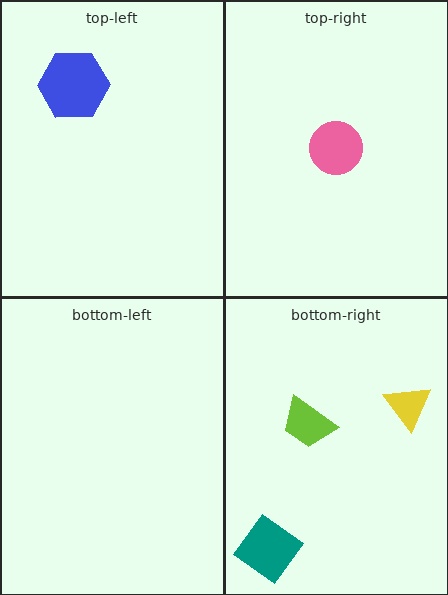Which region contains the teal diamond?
The bottom-right region.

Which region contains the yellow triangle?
The bottom-right region.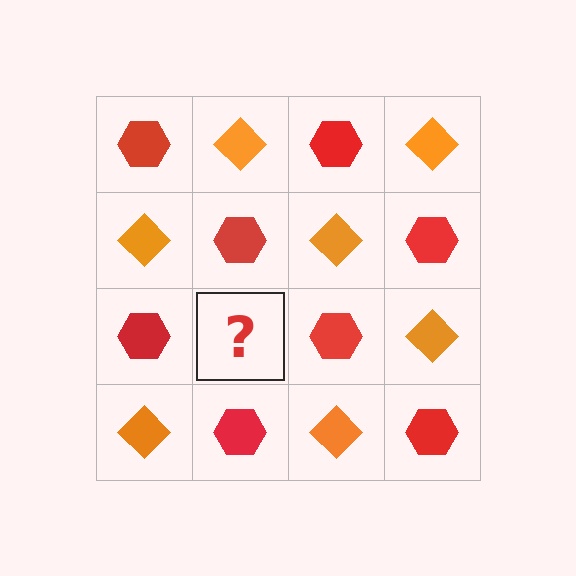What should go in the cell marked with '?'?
The missing cell should contain an orange diamond.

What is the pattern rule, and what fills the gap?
The rule is that it alternates red hexagon and orange diamond in a checkerboard pattern. The gap should be filled with an orange diamond.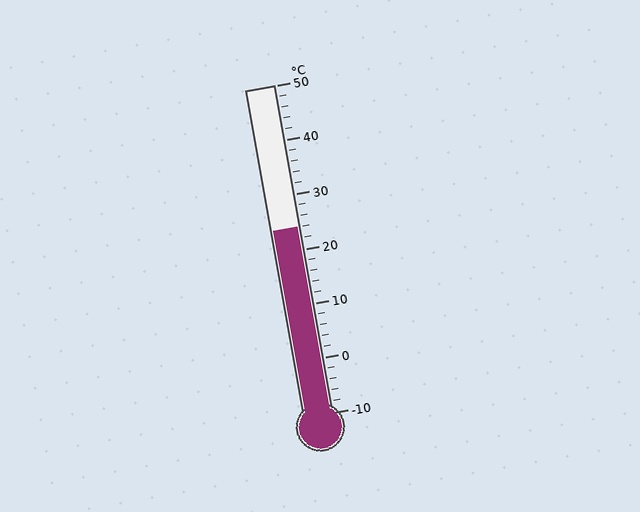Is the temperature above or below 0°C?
The temperature is above 0°C.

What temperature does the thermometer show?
The thermometer shows approximately 24°C.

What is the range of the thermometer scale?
The thermometer scale ranges from -10°C to 50°C.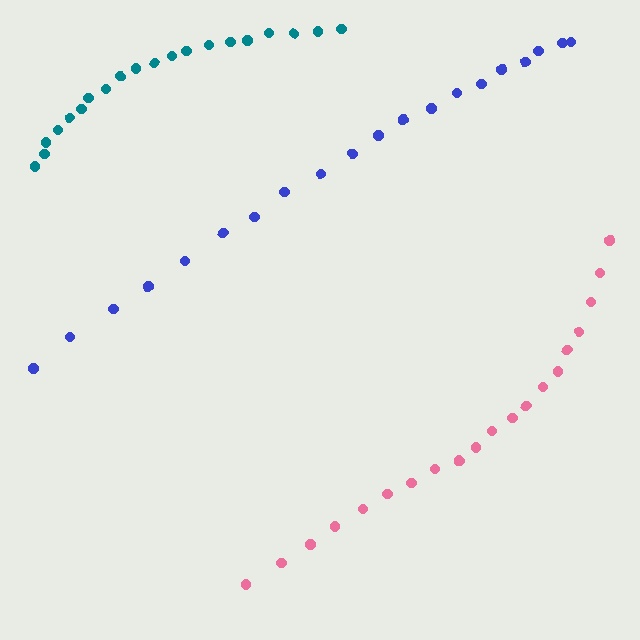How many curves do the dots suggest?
There are 3 distinct paths.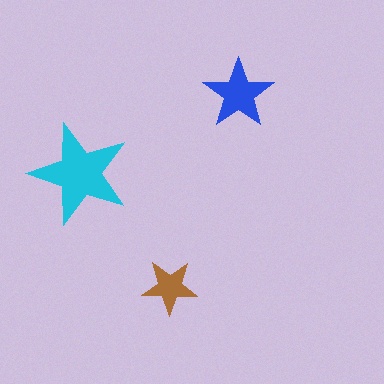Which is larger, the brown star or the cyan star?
The cyan one.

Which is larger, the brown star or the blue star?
The blue one.